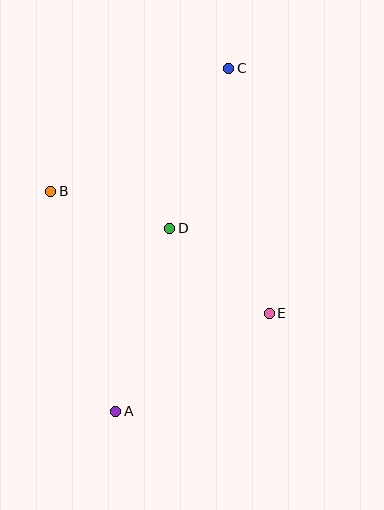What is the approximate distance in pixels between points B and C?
The distance between B and C is approximately 216 pixels.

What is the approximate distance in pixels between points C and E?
The distance between C and E is approximately 249 pixels.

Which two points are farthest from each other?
Points A and C are farthest from each other.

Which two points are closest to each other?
Points B and D are closest to each other.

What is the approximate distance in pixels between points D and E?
The distance between D and E is approximately 131 pixels.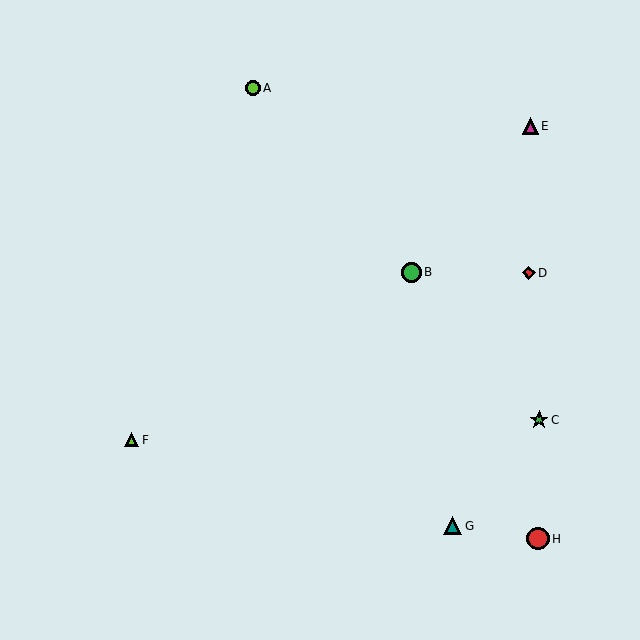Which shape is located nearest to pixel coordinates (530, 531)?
The red circle (labeled H) at (538, 539) is nearest to that location.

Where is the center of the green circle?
The center of the green circle is at (412, 272).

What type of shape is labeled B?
Shape B is a green circle.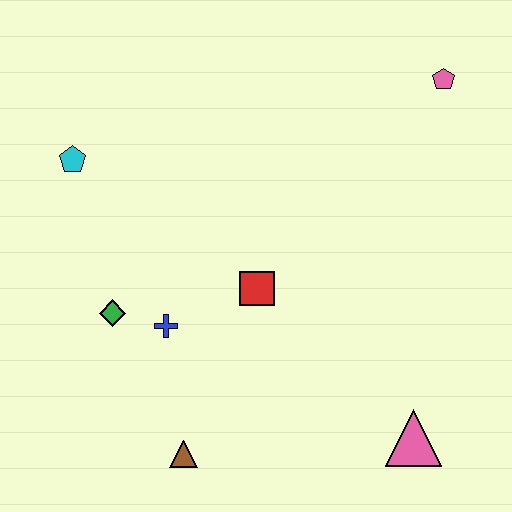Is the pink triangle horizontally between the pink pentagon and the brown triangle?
Yes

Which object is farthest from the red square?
The pink pentagon is farthest from the red square.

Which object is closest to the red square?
The blue cross is closest to the red square.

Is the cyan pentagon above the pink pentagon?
No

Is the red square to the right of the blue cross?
Yes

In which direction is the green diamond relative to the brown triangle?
The green diamond is above the brown triangle.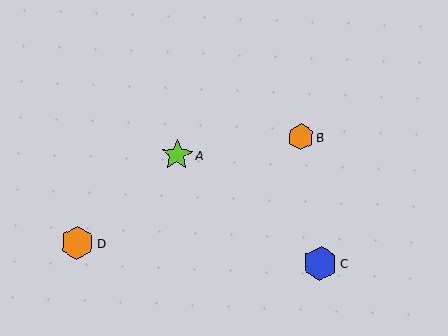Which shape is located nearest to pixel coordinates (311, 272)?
The blue hexagon (labeled C) at (320, 263) is nearest to that location.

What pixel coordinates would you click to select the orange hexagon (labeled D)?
Click at (77, 243) to select the orange hexagon D.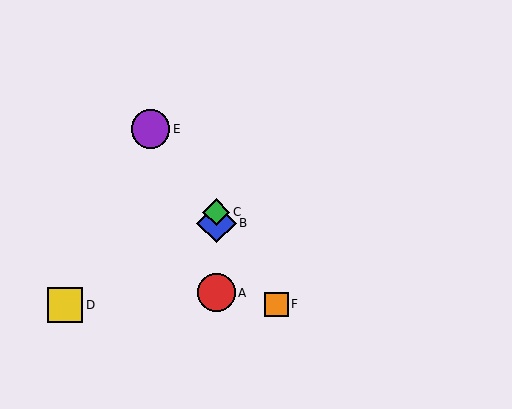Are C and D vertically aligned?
No, C is at x≈216 and D is at x≈65.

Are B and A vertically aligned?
Yes, both are at x≈216.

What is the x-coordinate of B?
Object B is at x≈216.